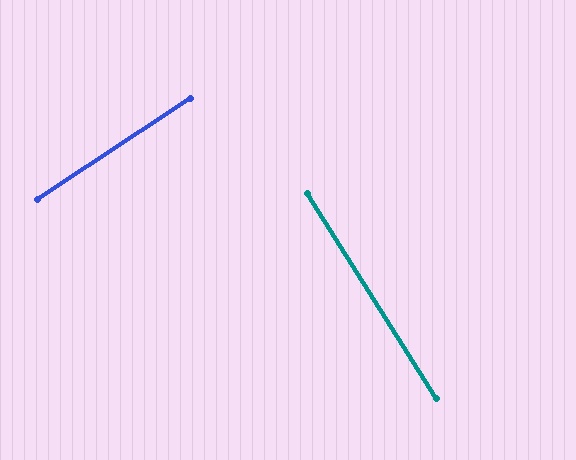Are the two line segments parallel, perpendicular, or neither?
Perpendicular — they meet at approximately 89°.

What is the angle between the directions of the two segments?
Approximately 89 degrees.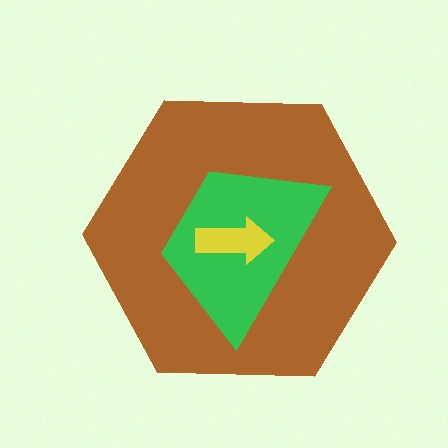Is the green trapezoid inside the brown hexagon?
Yes.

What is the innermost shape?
The yellow arrow.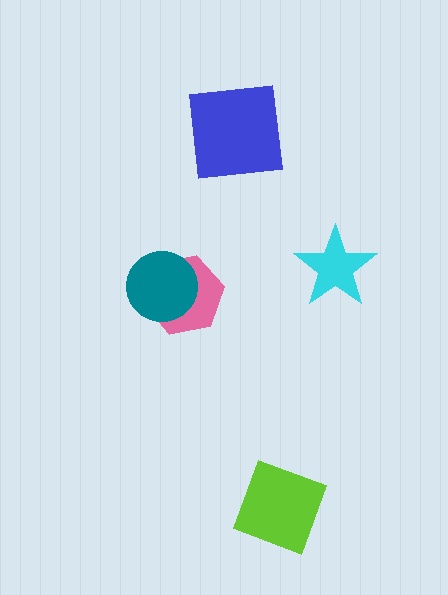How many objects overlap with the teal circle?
1 object overlaps with the teal circle.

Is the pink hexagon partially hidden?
Yes, it is partially covered by another shape.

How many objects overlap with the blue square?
0 objects overlap with the blue square.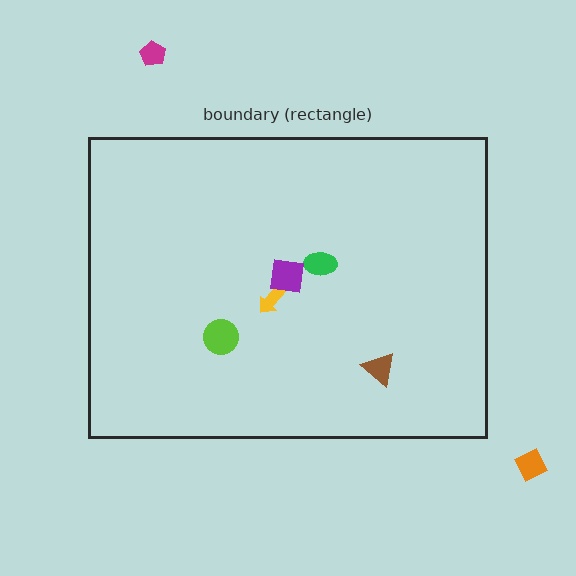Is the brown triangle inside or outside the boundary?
Inside.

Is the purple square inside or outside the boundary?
Inside.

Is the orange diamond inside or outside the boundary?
Outside.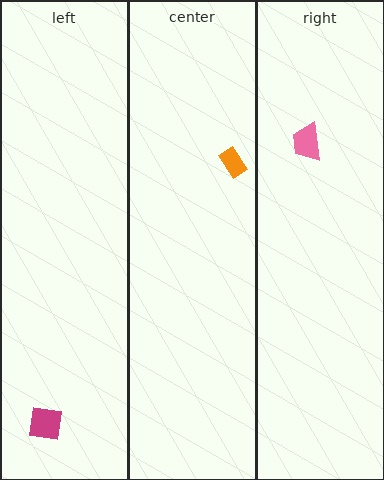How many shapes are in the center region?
1.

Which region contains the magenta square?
The left region.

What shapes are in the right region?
The pink trapezoid.